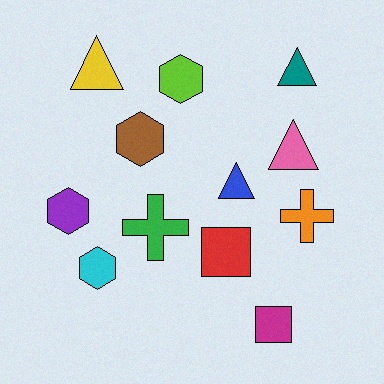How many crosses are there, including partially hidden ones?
There are 2 crosses.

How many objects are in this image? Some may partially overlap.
There are 12 objects.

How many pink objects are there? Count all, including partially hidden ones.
There is 1 pink object.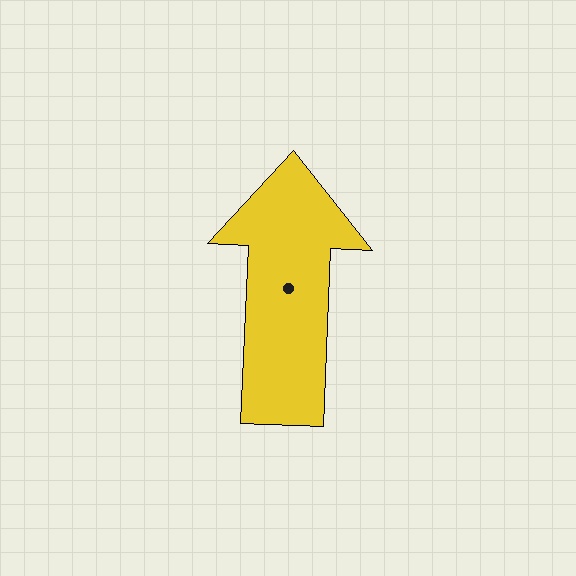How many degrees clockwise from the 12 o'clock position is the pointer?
Approximately 2 degrees.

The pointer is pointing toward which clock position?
Roughly 12 o'clock.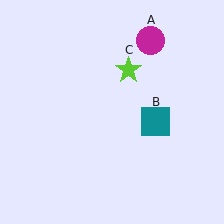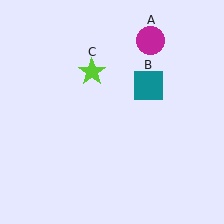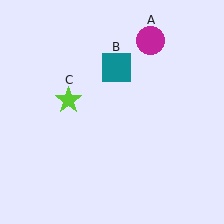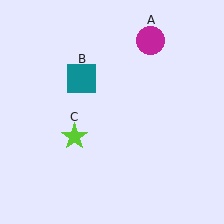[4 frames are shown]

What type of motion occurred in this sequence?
The teal square (object B), lime star (object C) rotated counterclockwise around the center of the scene.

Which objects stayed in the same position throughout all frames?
Magenta circle (object A) remained stationary.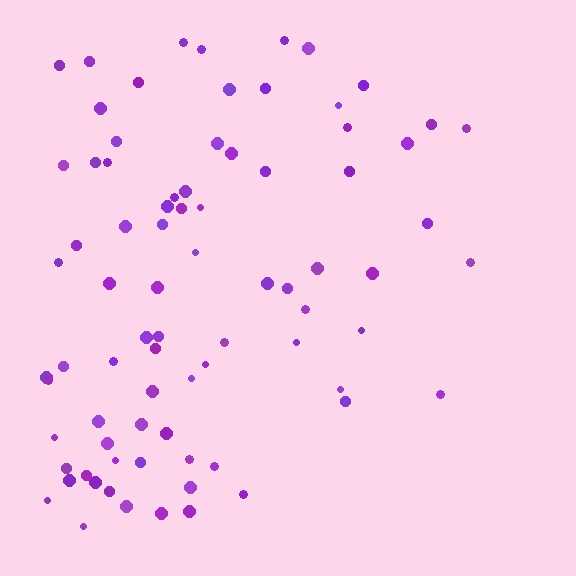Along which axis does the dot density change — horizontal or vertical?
Horizontal.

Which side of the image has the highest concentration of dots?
The left.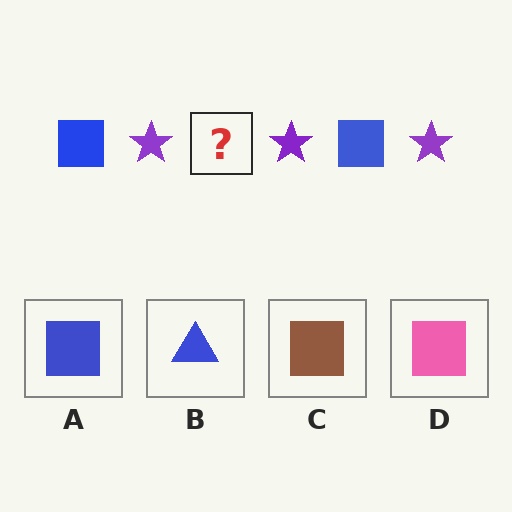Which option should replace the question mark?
Option A.